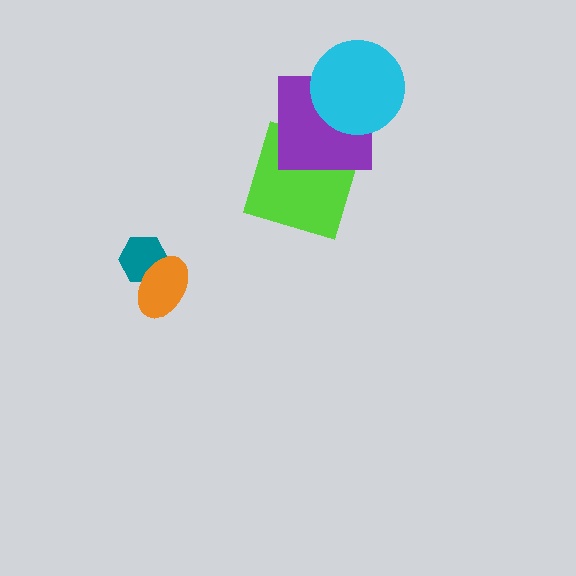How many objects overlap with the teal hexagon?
1 object overlaps with the teal hexagon.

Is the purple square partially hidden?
Yes, it is partially covered by another shape.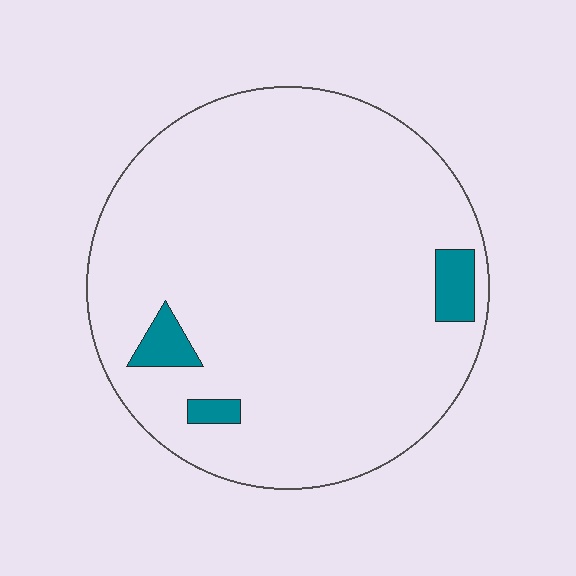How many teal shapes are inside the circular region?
3.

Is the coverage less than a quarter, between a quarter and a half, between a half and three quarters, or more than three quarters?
Less than a quarter.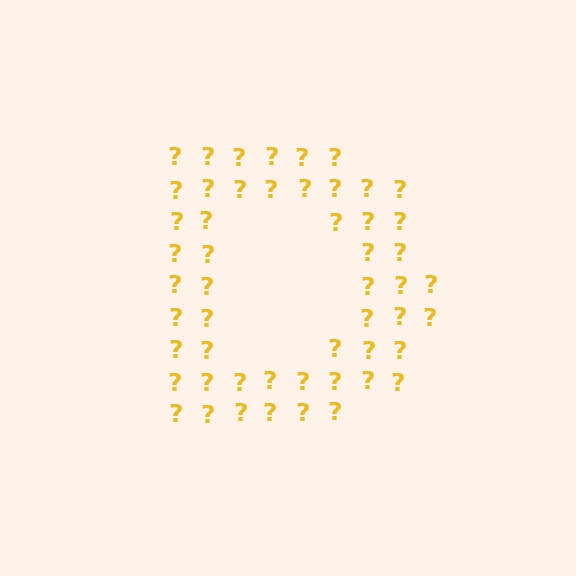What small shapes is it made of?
It is made of small question marks.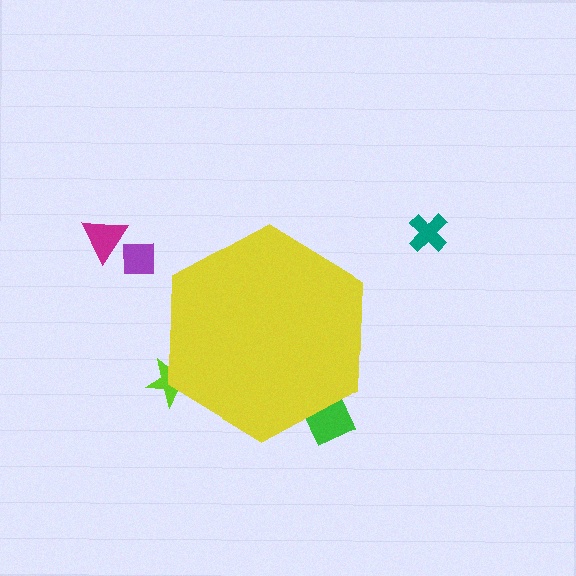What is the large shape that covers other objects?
A yellow hexagon.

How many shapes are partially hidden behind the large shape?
2 shapes are partially hidden.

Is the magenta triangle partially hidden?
No, the magenta triangle is fully visible.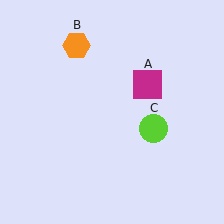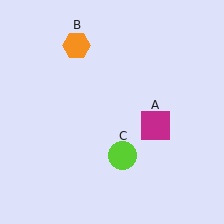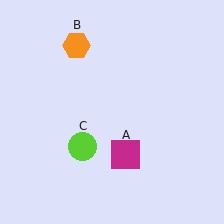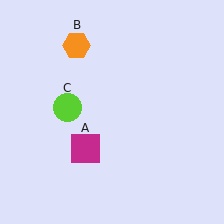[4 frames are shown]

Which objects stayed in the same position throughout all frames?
Orange hexagon (object B) remained stationary.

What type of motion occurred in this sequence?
The magenta square (object A), lime circle (object C) rotated clockwise around the center of the scene.